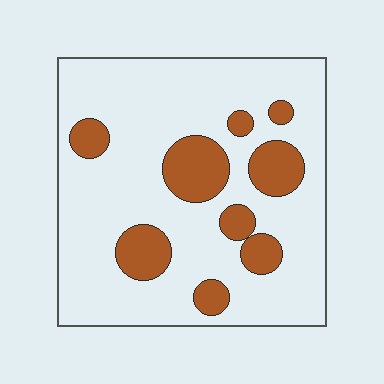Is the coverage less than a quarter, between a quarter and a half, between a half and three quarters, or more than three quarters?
Less than a quarter.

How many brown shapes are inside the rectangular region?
9.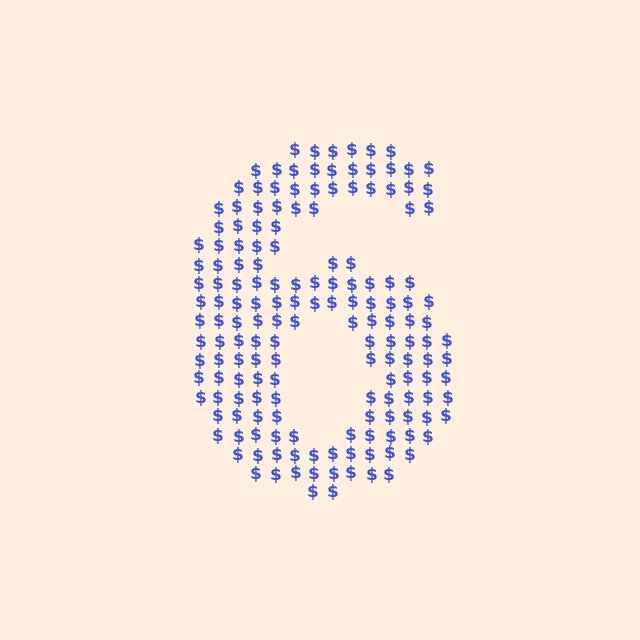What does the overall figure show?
The overall figure shows the digit 6.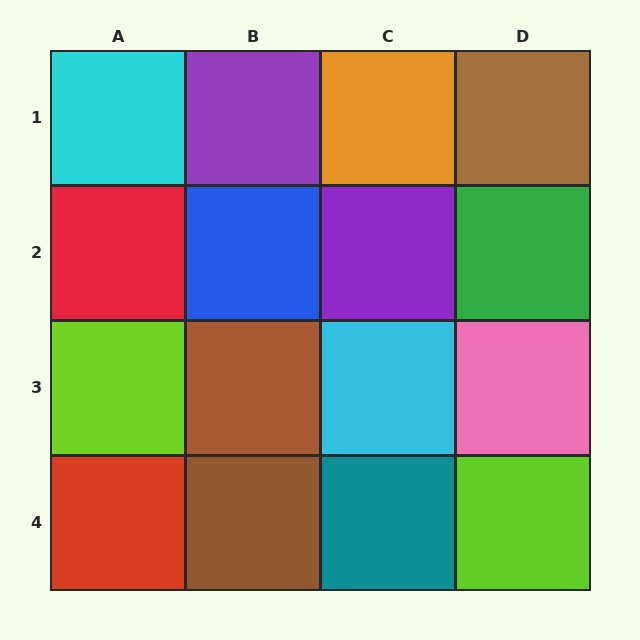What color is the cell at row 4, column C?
Teal.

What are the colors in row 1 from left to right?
Cyan, purple, orange, brown.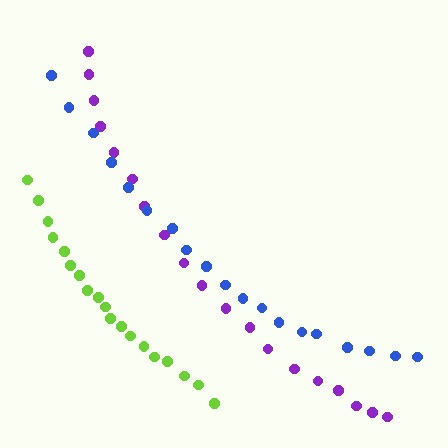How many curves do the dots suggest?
There are 3 distinct paths.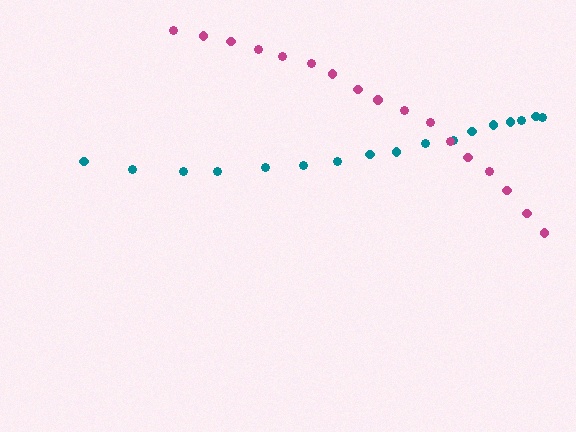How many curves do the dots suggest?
There are 2 distinct paths.